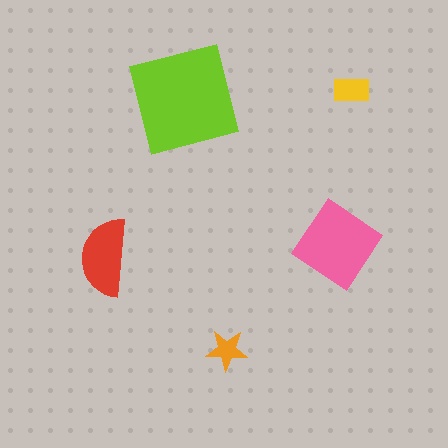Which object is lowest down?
The orange star is bottommost.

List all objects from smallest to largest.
The orange star, the yellow rectangle, the red semicircle, the pink diamond, the lime square.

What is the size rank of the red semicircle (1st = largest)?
3rd.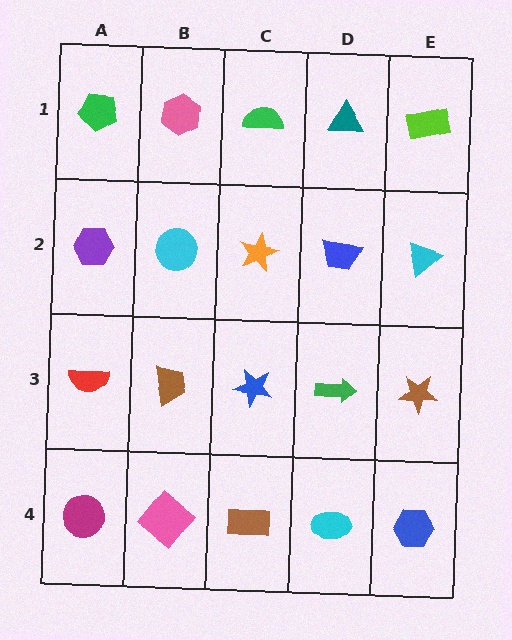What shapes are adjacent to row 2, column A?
A green pentagon (row 1, column A), a red semicircle (row 3, column A), a cyan circle (row 2, column B).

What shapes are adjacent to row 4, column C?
A blue star (row 3, column C), a pink diamond (row 4, column B), a cyan ellipse (row 4, column D).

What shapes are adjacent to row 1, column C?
An orange star (row 2, column C), a pink hexagon (row 1, column B), a teal triangle (row 1, column D).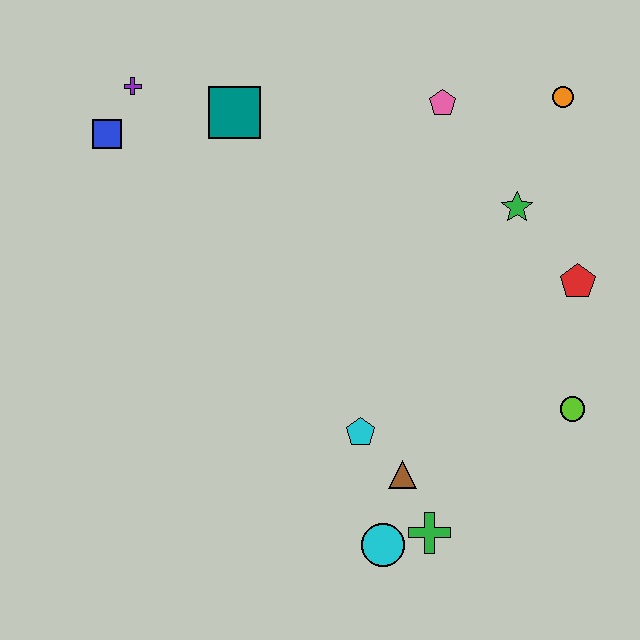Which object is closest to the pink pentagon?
The orange circle is closest to the pink pentagon.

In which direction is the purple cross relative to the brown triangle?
The purple cross is above the brown triangle.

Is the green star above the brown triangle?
Yes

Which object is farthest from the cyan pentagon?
The purple cross is farthest from the cyan pentagon.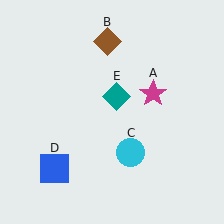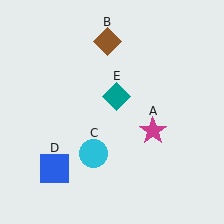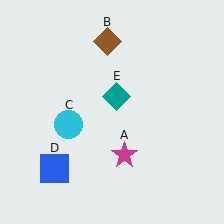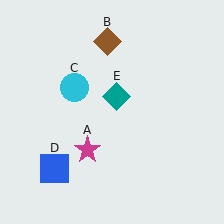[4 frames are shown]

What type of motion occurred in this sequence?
The magenta star (object A), cyan circle (object C) rotated clockwise around the center of the scene.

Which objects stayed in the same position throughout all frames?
Brown diamond (object B) and blue square (object D) and teal diamond (object E) remained stationary.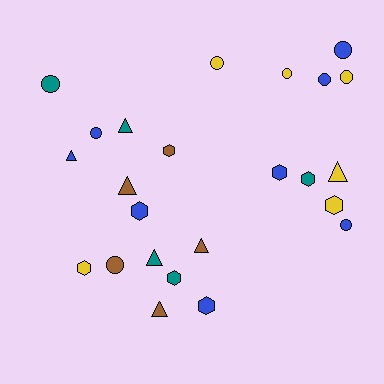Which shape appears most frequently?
Circle, with 9 objects.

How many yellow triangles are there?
There is 1 yellow triangle.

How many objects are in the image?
There are 24 objects.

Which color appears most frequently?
Blue, with 8 objects.